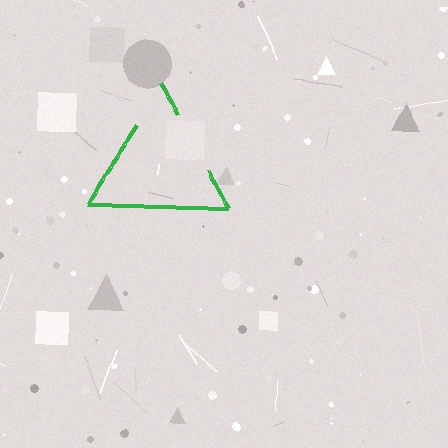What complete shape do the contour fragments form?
The contour fragments form a triangle.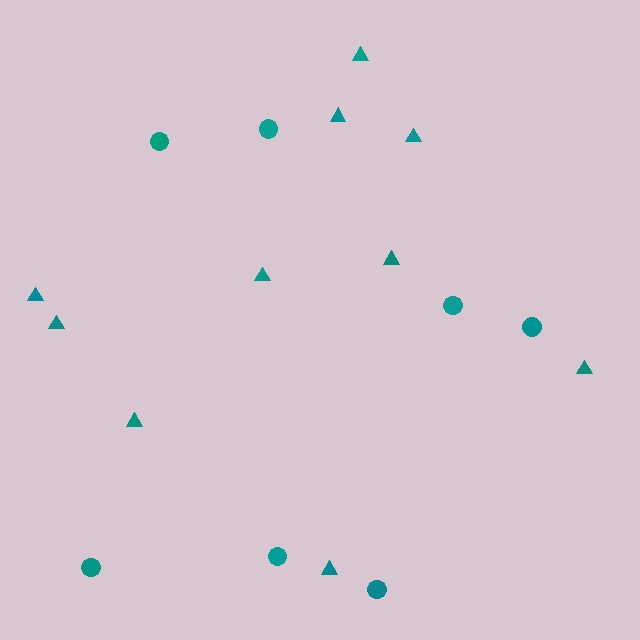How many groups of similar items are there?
There are 2 groups: one group of circles (7) and one group of triangles (10).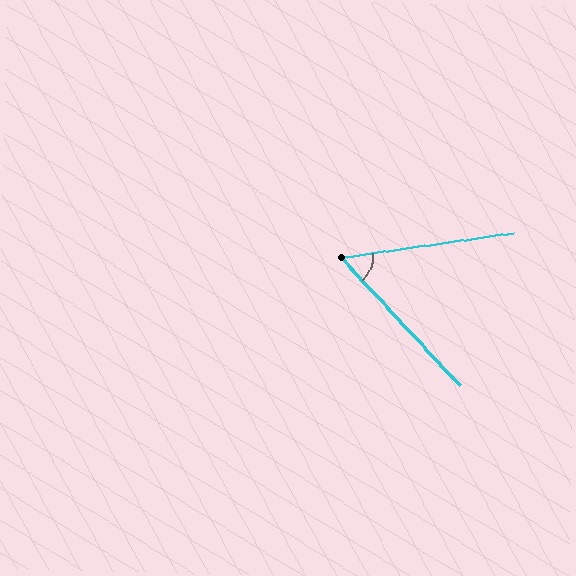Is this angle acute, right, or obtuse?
It is acute.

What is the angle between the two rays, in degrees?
Approximately 55 degrees.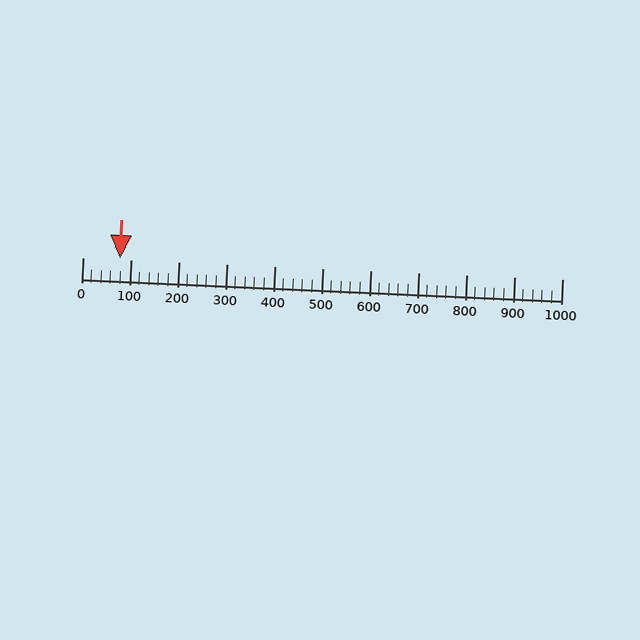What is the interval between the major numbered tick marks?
The major tick marks are spaced 100 units apart.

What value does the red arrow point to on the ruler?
The red arrow points to approximately 78.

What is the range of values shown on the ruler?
The ruler shows values from 0 to 1000.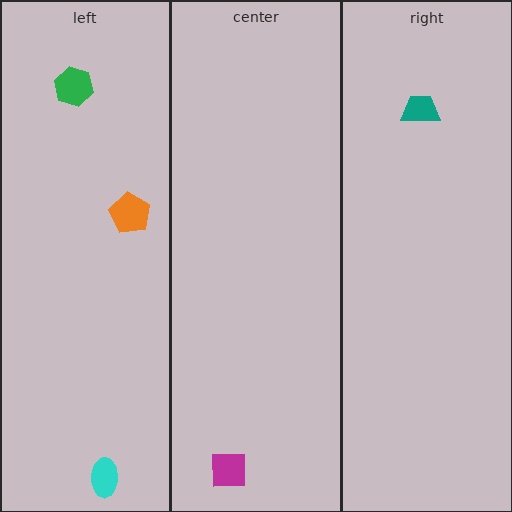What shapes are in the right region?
The teal trapezoid.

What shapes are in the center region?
The magenta square.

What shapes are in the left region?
The cyan ellipse, the green hexagon, the orange pentagon.